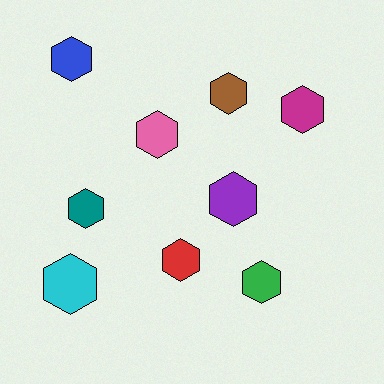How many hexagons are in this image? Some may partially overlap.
There are 9 hexagons.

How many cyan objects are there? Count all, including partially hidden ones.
There is 1 cyan object.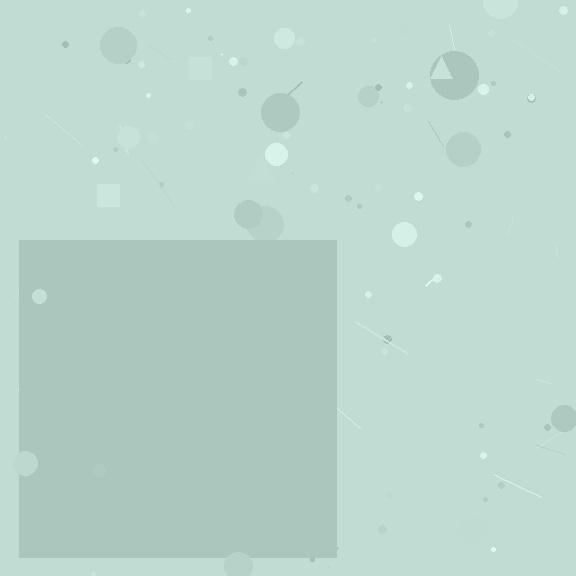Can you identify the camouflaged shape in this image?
The camouflaged shape is a square.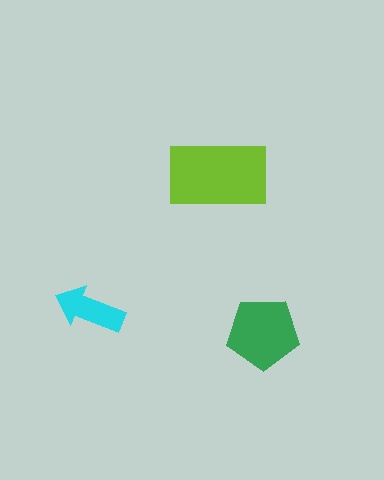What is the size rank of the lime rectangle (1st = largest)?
1st.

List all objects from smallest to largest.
The cyan arrow, the green pentagon, the lime rectangle.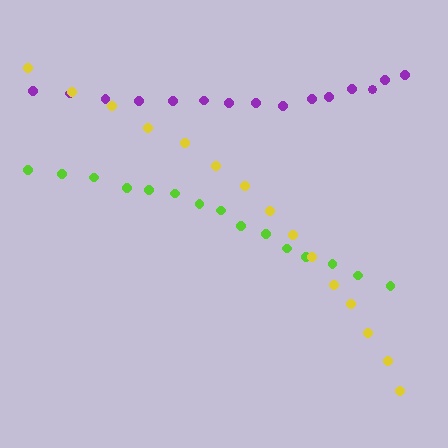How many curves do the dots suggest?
There are 3 distinct paths.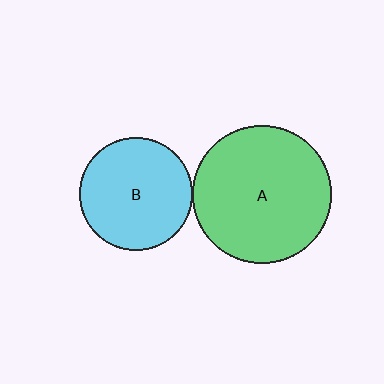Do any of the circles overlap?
No, none of the circles overlap.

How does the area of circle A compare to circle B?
Approximately 1.5 times.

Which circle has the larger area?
Circle A (green).